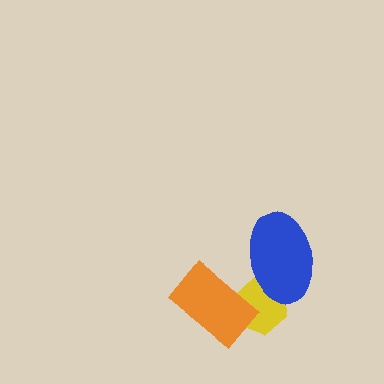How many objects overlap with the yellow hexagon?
2 objects overlap with the yellow hexagon.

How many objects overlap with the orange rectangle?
1 object overlaps with the orange rectangle.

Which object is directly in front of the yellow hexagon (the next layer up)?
The orange rectangle is directly in front of the yellow hexagon.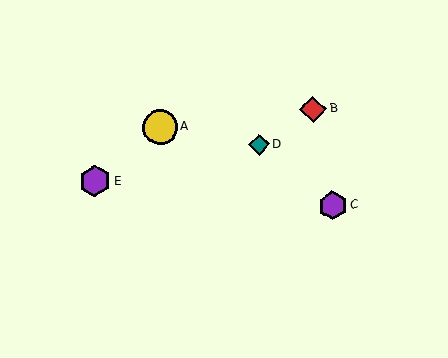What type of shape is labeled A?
Shape A is a yellow circle.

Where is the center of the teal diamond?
The center of the teal diamond is at (259, 145).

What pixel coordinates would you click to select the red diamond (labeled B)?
Click at (313, 109) to select the red diamond B.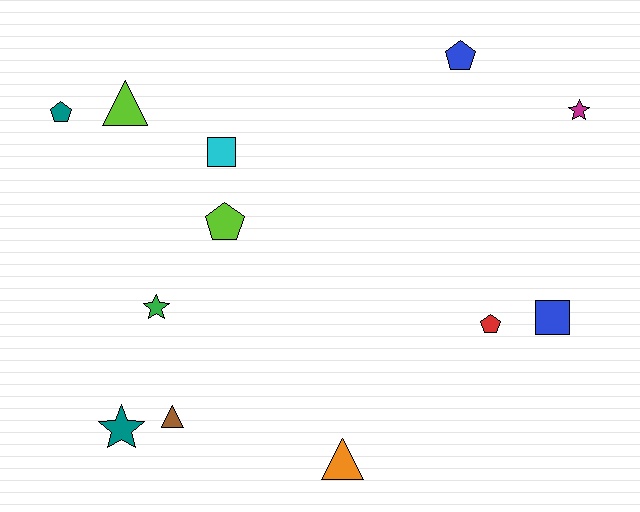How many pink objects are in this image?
There are no pink objects.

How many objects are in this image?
There are 12 objects.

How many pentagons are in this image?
There are 4 pentagons.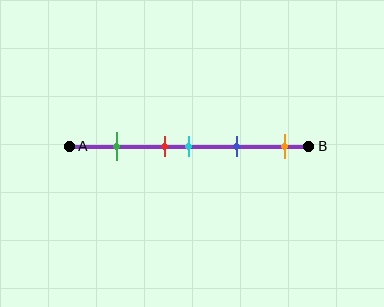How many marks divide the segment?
There are 5 marks dividing the segment.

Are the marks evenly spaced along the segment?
No, the marks are not evenly spaced.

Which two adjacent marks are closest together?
The red and cyan marks are the closest adjacent pair.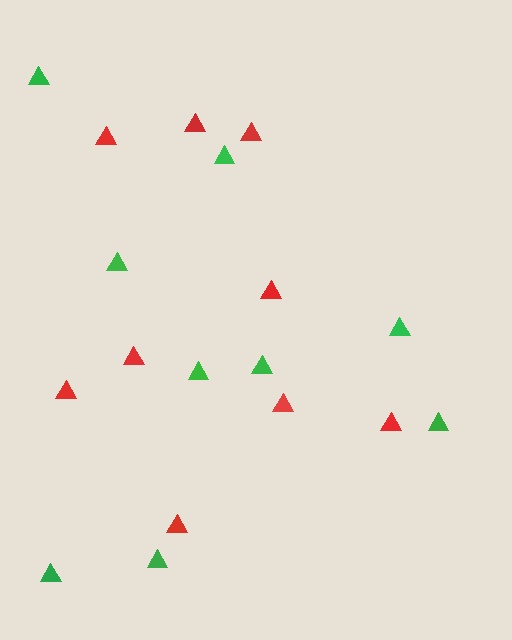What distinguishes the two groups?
There are 2 groups: one group of green triangles (9) and one group of red triangles (9).